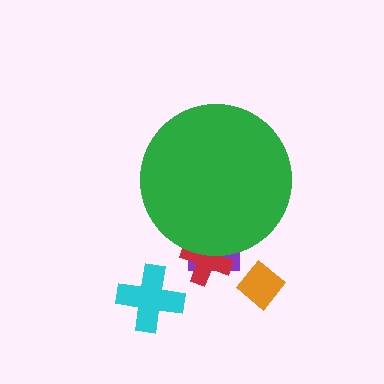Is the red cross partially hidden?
Yes, the red cross is partially hidden behind the green circle.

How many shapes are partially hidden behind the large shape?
2 shapes are partially hidden.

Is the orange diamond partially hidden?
No, the orange diamond is fully visible.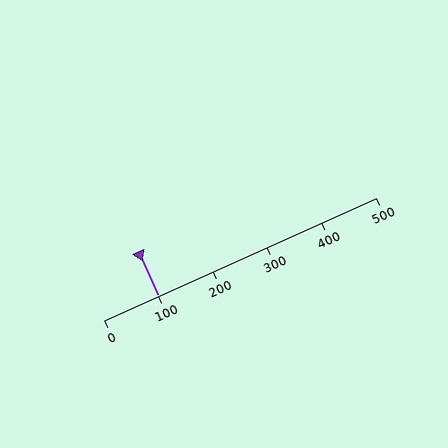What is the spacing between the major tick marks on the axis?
The major ticks are spaced 100 apart.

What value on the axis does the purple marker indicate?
The marker indicates approximately 100.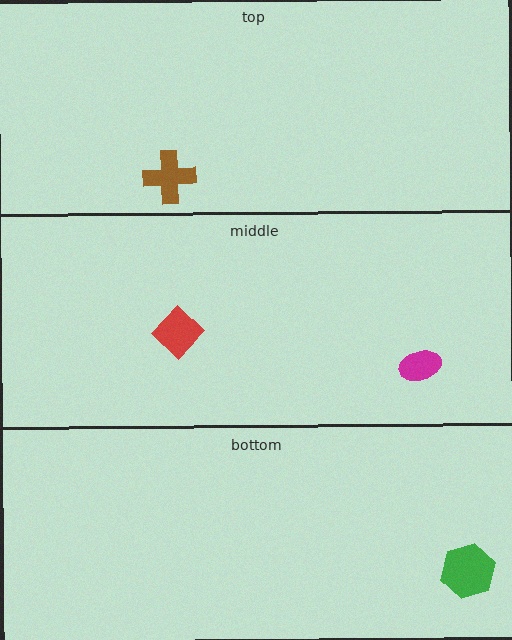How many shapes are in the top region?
1.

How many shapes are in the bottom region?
1.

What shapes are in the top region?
The brown cross.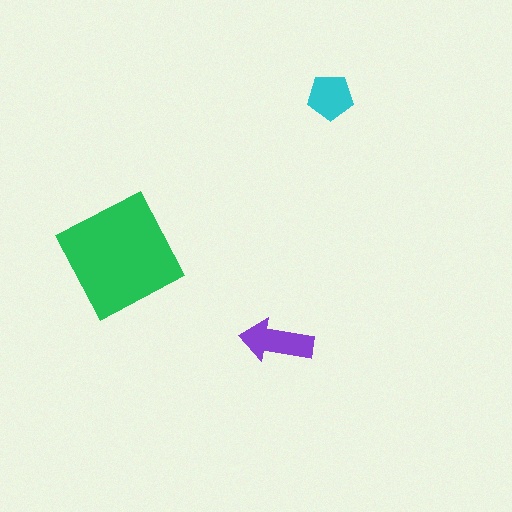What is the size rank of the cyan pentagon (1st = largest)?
3rd.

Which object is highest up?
The cyan pentagon is topmost.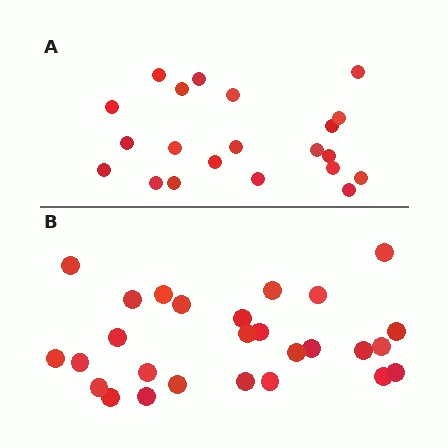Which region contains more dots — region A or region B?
Region B (the bottom region) has more dots.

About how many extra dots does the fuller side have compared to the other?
Region B has about 6 more dots than region A.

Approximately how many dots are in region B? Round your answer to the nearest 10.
About 30 dots. (The exact count is 27, which rounds to 30.)